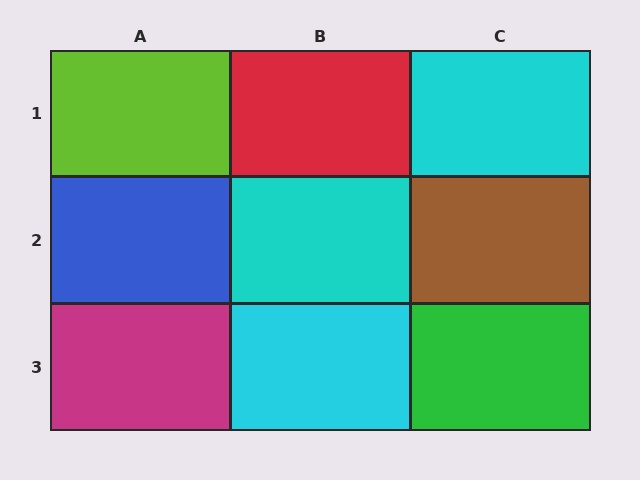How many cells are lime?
1 cell is lime.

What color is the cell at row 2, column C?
Brown.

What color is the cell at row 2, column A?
Blue.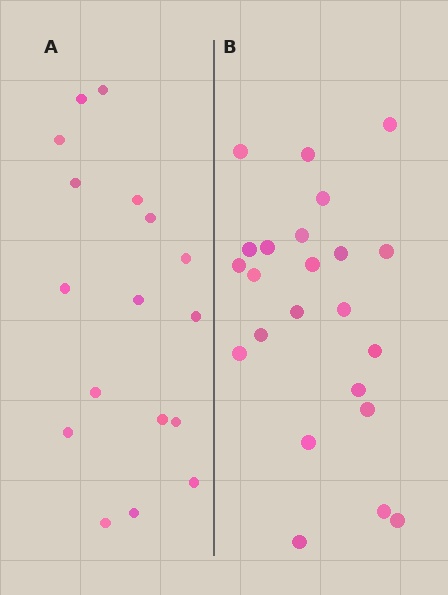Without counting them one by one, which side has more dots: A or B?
Region B (the right region) has more dots.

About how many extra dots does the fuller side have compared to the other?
Region B has about 6 more dots than region A.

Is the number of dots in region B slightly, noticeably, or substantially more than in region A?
Region B has noticeably more, but not dramatically so. The ratio is roughly 1.4 to 1.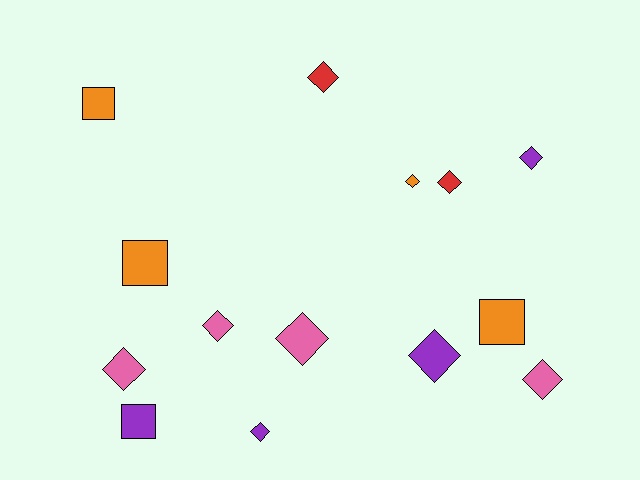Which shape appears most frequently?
Diamond, with 10 objects.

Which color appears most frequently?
Orange, with 4 objects.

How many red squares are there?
There are no red squares.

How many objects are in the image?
There are 14 objects.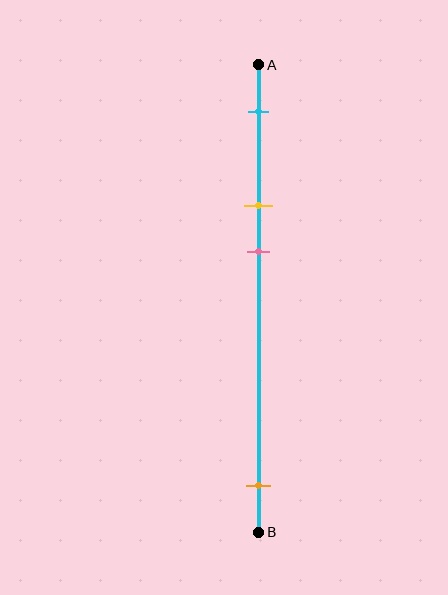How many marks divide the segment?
There are 4 marks dividing the segment.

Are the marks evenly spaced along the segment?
No, the marks are not evenly spaced.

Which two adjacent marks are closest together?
The yellow and pink marks are the closest adjacent pair.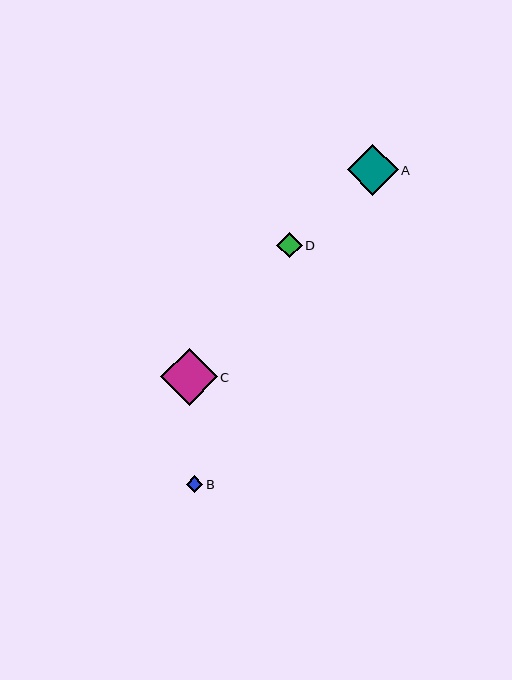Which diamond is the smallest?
Diamond B is the smallest with a size of approximately 17 pixels.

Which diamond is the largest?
Diamond C is the largest with a size of approximately 57 pixels.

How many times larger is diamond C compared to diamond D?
Diamond C is approximately 2.2 times the size of diamond D.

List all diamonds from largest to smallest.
From largest to smallest: C, A, D, B.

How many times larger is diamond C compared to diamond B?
Diamond C is approximately 3.4 times the size of diamond B.